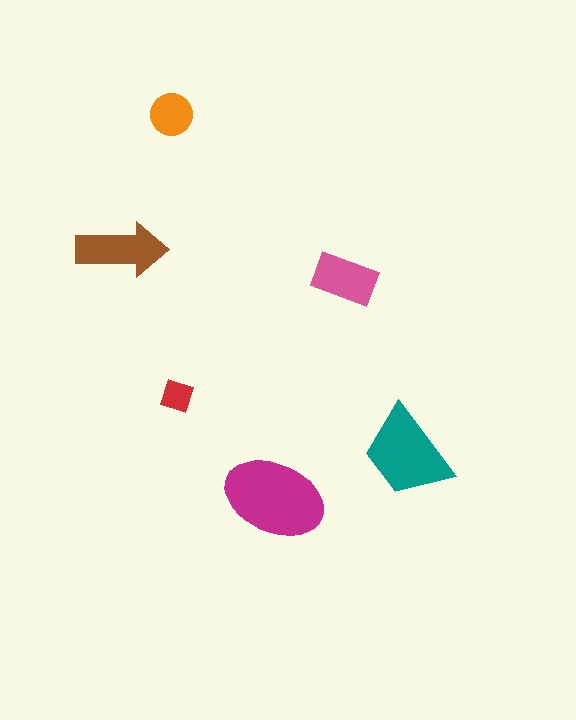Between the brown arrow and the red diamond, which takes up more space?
The brown arrow.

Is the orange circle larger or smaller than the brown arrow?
Smaller.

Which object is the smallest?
The red diamond.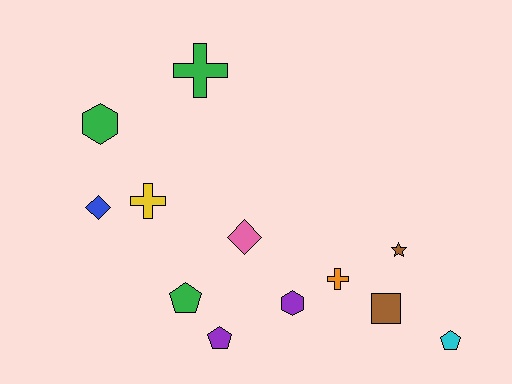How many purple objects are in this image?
There are 2 purple objects.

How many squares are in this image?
There is 1 square.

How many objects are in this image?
There are 12 objects.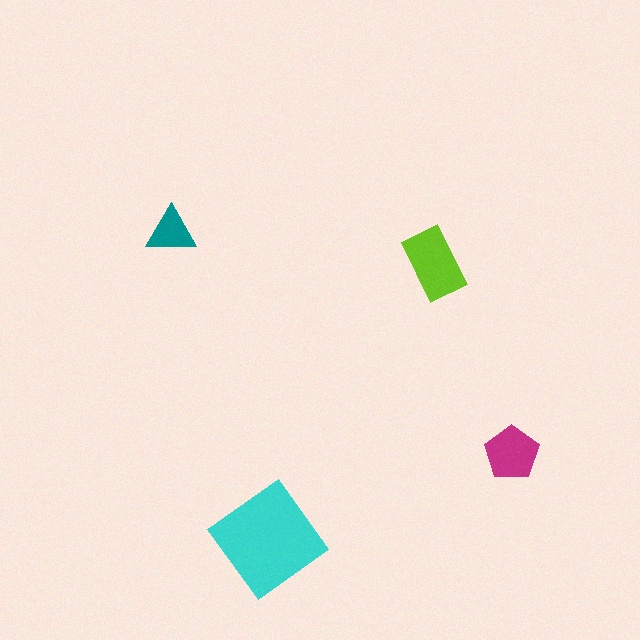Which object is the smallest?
The teal triangle.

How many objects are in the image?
There are 4 objects in the image.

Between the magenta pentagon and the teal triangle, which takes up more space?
The magenta pentagon.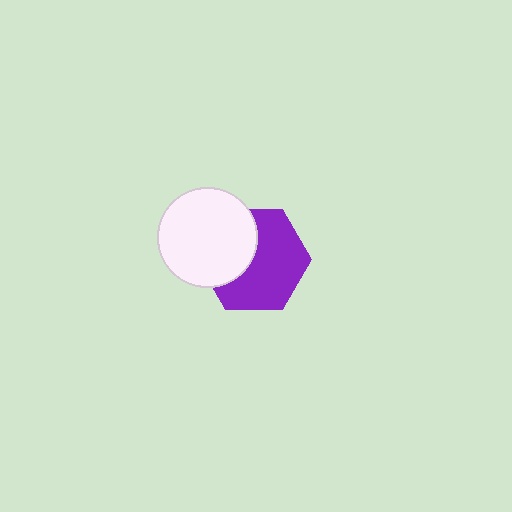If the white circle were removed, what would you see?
You would see the complete purple hexagon.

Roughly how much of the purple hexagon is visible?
About half of it is visible (roughly 62%).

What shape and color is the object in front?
The object in front is a white circle.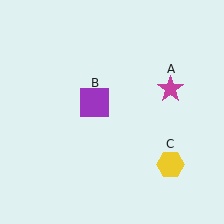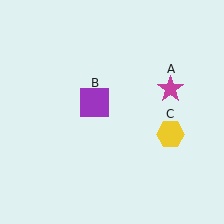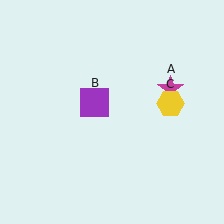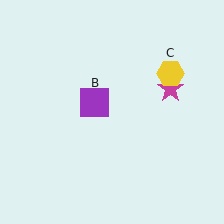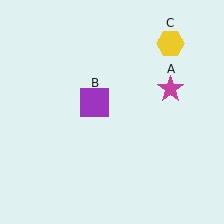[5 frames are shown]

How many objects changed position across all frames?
1 object changed position: yellow hexagon (object C).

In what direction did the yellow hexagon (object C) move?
The yellow hexagon (object C) moved up.